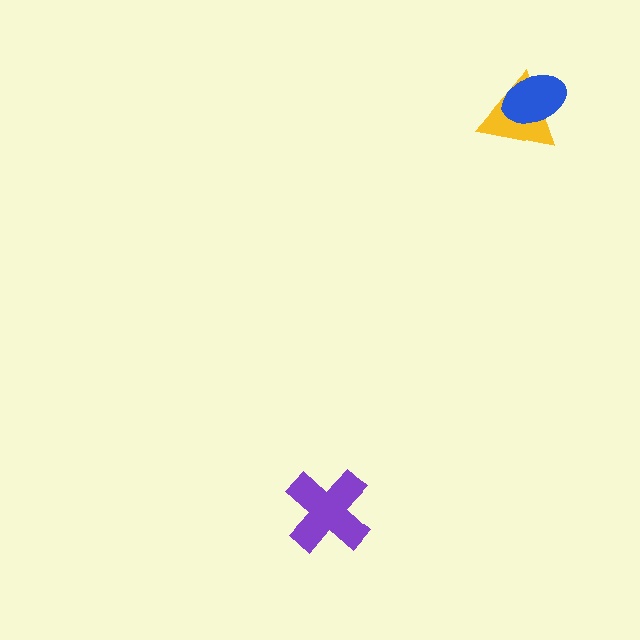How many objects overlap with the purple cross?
0 objects overlap with the purple cross.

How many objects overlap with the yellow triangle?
1 object overlaps with the yellow triangle.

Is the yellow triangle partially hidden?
Yes, it is partially covered by another shape.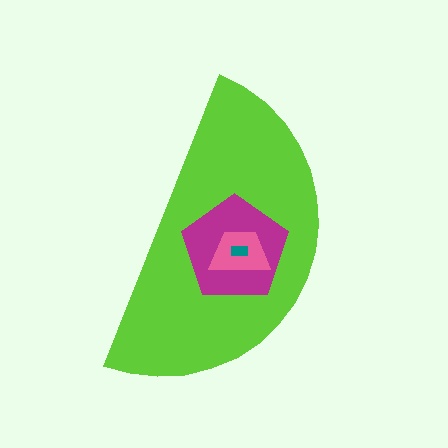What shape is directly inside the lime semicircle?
The magenta pentagon.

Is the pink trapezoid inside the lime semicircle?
Yes.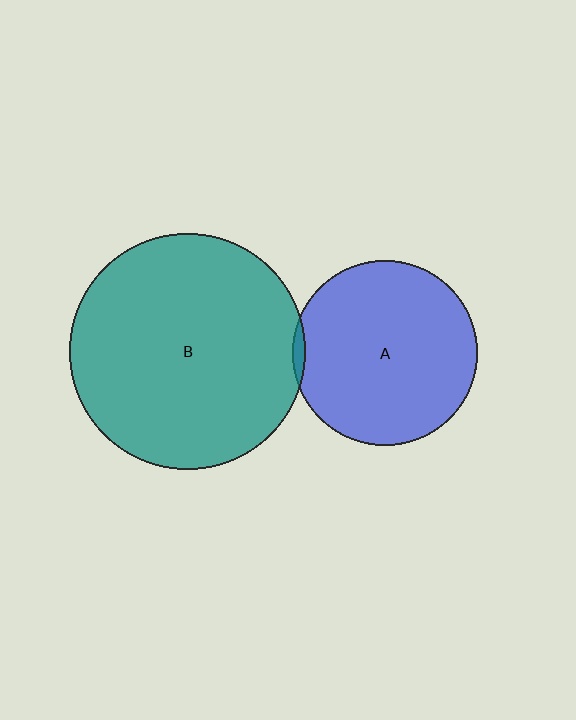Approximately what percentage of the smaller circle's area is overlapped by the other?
Approximately 5%.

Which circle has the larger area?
Circle B (teal).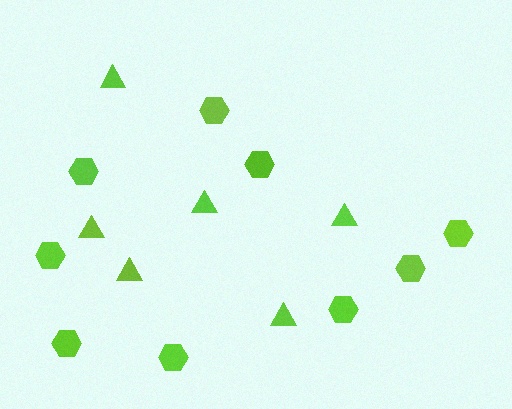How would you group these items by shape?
There are 2 groups: one group of hexagons (9) and one group of triangles (6).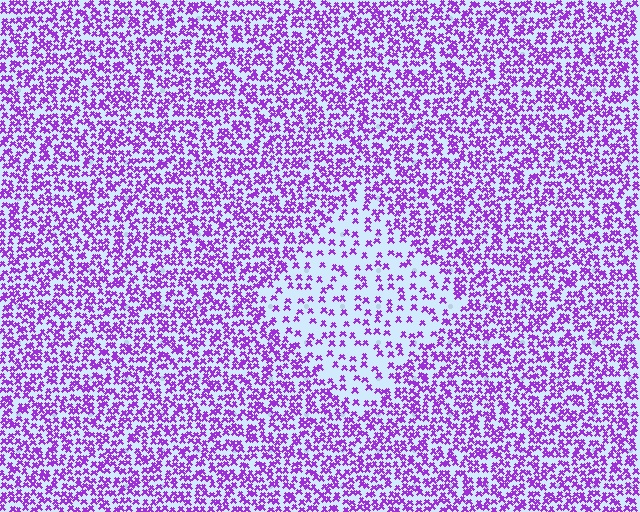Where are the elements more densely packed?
The elements are more densely packed outside the diamond boundary.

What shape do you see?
I see a diamond.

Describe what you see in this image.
The image contains small purple elements arranged at two different densities. A diamond-shaped region is visible where the elements are less densely packed than the surrounding area.